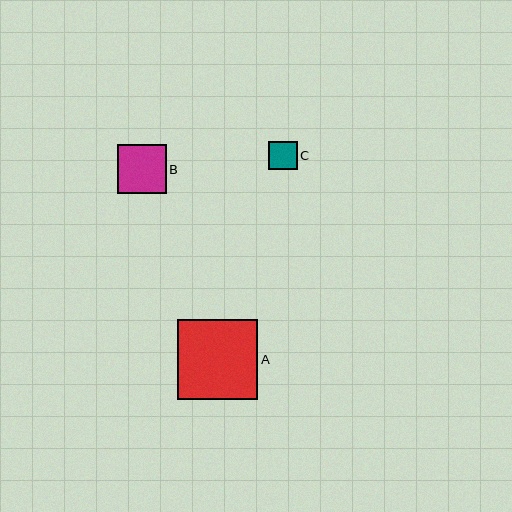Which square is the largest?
Square A is the largest with a size of approximately 80 pixels.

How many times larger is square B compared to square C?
Square B is approximately 1.7 times the size of square C.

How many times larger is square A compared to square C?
Square A is approximately 2.8 times the size of square C.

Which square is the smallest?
Square C is the smallest with a size of approximately 28 pixels.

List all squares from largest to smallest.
From largest to smallest: A, B, C.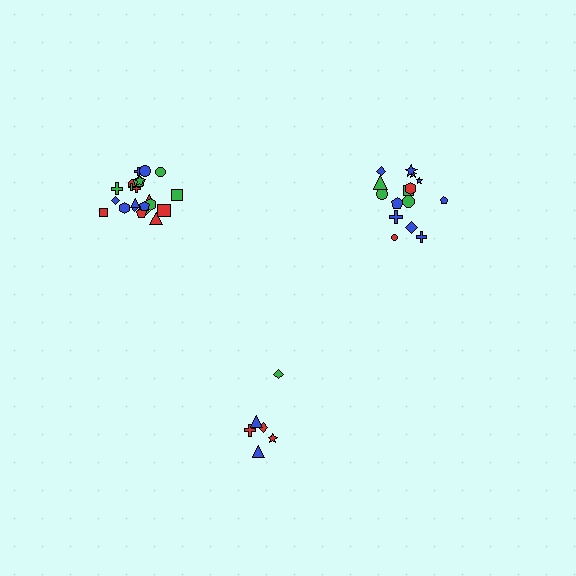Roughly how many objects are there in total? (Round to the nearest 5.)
Roughly 45 objects in total.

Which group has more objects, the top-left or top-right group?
The top-left group.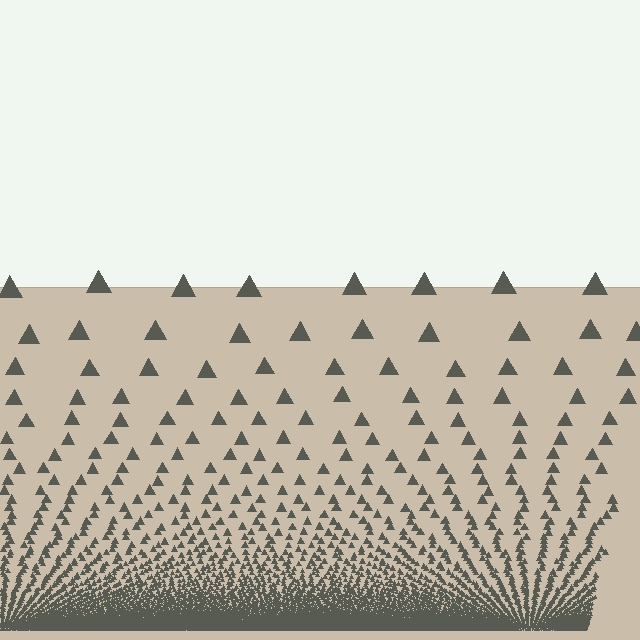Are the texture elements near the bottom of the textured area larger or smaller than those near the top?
Smaller. The gradient is inverted — elements near the bottom are smaller and denser.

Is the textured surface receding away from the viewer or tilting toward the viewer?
The surface appears to tilt toward the viewer. Texture elements get larger and sparser toward the top.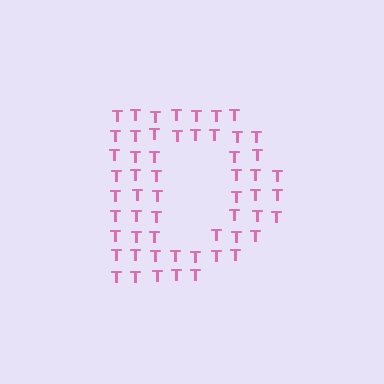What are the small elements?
The small elements are letter T's.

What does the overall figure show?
The overall figure shows the letter D.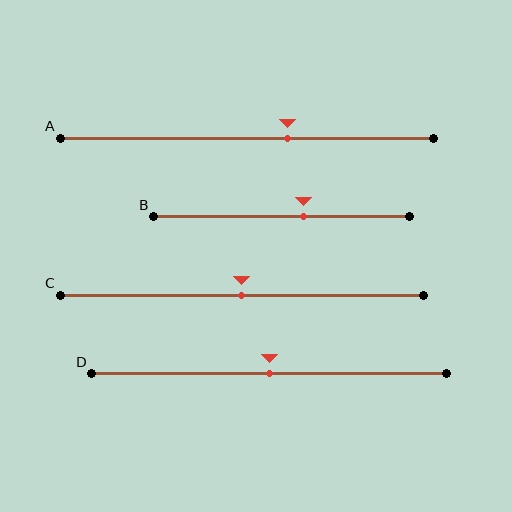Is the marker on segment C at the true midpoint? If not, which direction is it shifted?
Yes, the marker on segment C is at the true midpoint.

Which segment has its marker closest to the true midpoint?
Segment C has its marker closest to the true midpoint.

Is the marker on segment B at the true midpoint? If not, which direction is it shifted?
No, the marker on segment B is shifted to the right by about 8% of the segment length.